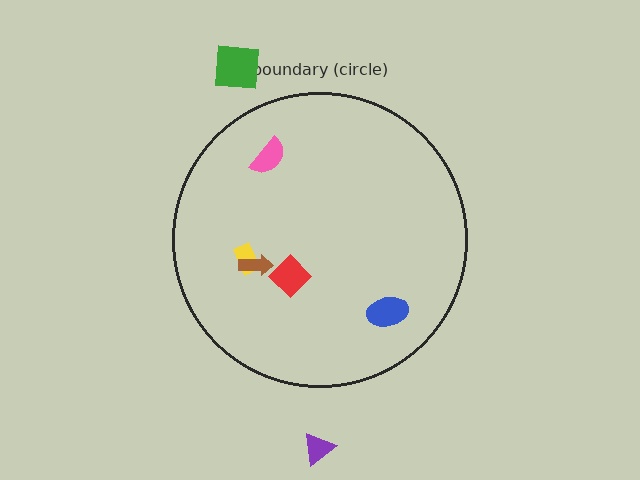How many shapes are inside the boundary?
5 inside, 2 outside.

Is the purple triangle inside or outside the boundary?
Outside.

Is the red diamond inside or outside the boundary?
Inside.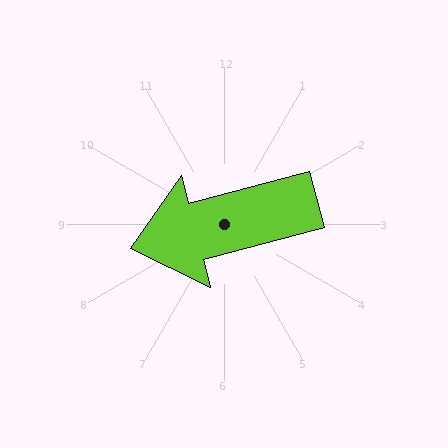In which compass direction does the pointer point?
West.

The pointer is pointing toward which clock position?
Roughly 9 o'clock.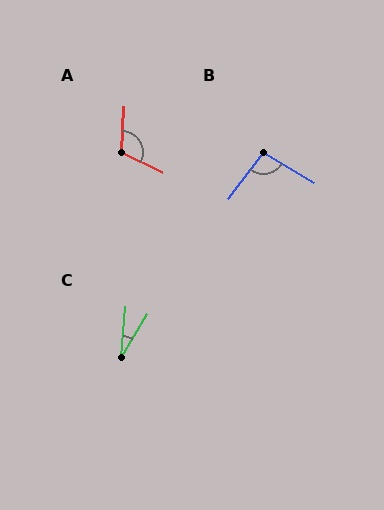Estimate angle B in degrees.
Approximately 96 degrees.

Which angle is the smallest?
C, at approximately 26 degrees.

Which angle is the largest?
A, at approximately 112 degrees.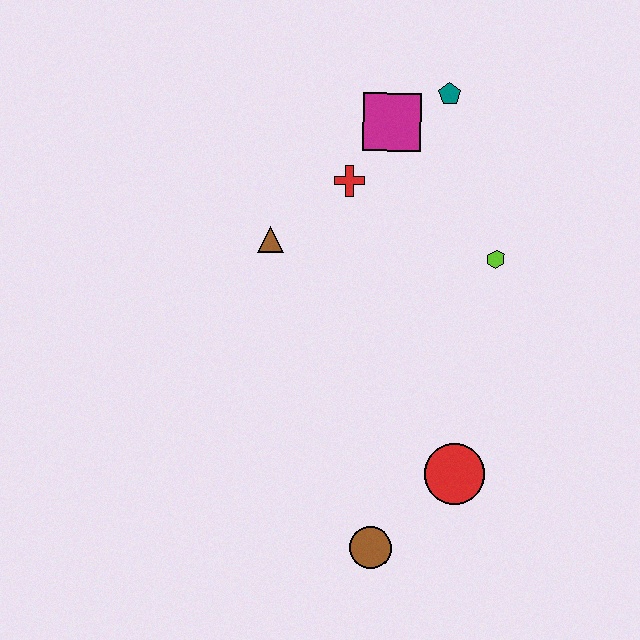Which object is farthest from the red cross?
The brown circle is farthest from the red cross.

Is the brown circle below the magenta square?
Yes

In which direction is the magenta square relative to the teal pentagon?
The magenta square is to the left of the teal pentagon.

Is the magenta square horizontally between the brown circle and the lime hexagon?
Yes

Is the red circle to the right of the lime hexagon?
No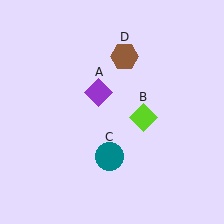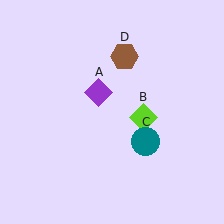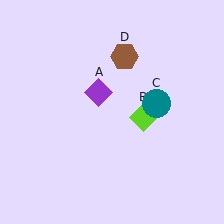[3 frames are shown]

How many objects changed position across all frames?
1 object changed position: teal circle (object C).